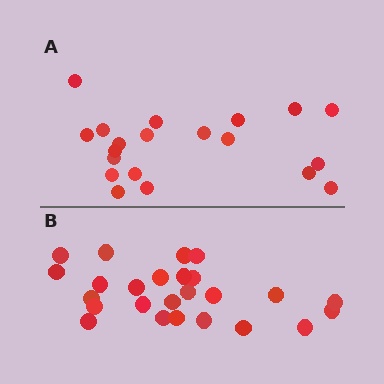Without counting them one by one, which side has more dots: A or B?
Region B (the bottom region) has more dots.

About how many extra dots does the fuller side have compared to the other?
Region B has about 5 more dots than region A.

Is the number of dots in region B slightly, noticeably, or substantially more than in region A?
Region B has noticeably more, but not dramatically so. The ratio is roughly 1.2 to 1.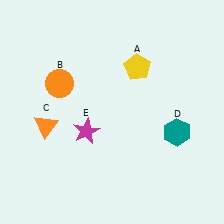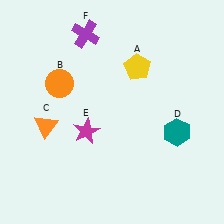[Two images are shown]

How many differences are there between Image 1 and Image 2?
There is 1 difference between the two images.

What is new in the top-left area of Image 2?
A purple cross (F) was added in the top-left area of Image 2.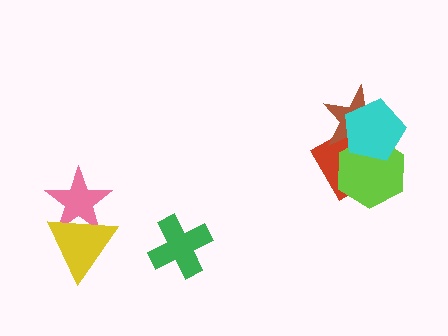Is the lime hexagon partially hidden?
Yes, it is partially covered by another shape.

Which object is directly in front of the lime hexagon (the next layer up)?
The brown star is directly in front of the lime hexagon.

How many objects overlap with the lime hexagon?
3 objects overlap with the lime hexagon.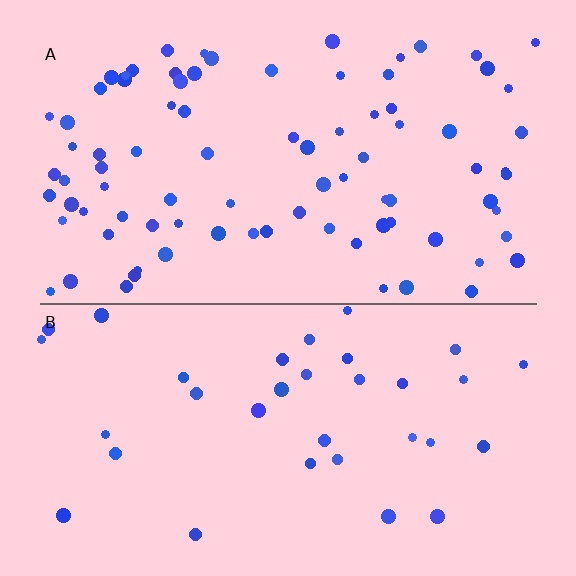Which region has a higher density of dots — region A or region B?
A (the top).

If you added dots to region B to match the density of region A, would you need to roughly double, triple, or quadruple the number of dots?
Approximately double.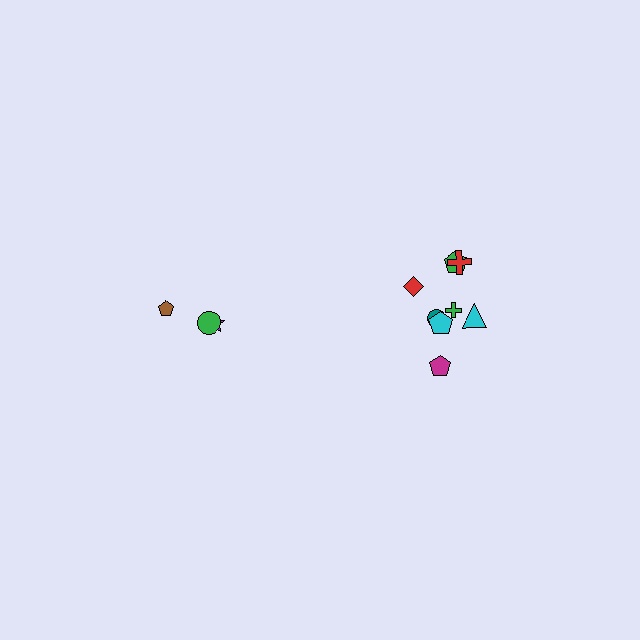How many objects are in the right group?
There are 8 objects.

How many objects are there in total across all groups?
There are 11 objects.